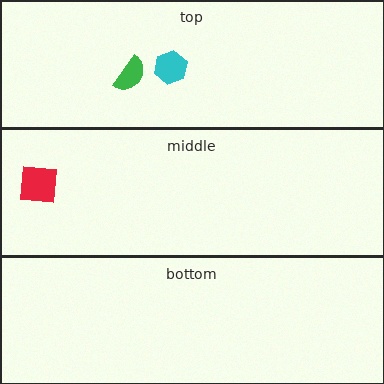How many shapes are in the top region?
2.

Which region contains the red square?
The middle region.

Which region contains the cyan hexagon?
The top region.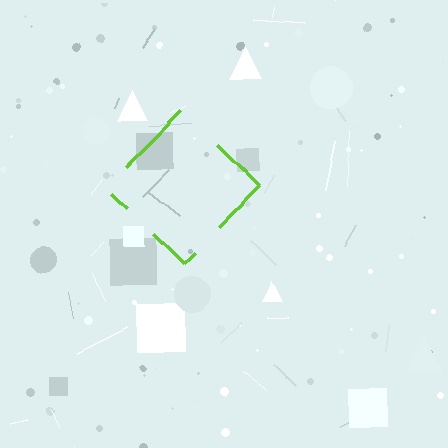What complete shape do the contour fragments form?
The contour fragments form a diamond.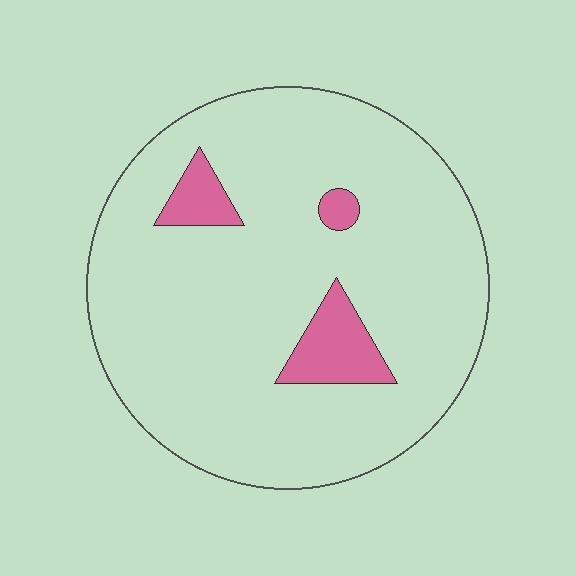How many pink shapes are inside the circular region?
3.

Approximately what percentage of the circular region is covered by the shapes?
Approximately 10%.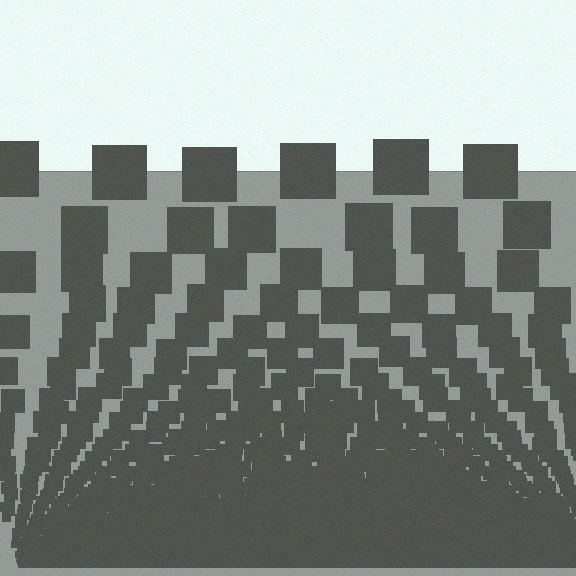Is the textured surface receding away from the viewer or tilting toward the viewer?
The surface appears to tilt toward the viewer. Texture elements get larger and sparser toward the top.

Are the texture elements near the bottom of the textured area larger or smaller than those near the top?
Smaller. The gradient is inverted — elements near the bottom are smaller and denser.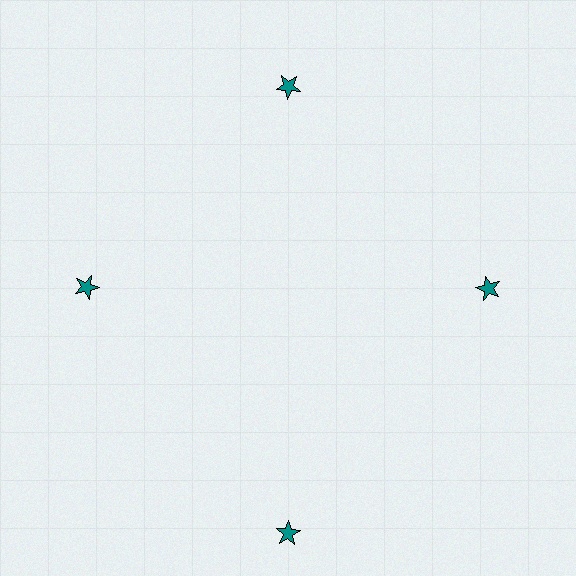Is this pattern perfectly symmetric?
No. The 4 teal stars are arranged in a ring, but one element near the 6 o'clock position is pushed outward from the center, breaking the 4-fold rotational symmetry.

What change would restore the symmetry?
The symmetry would be restored by moving it inward, back onto the ring so that all 4 stars sit at equal angles and equal distance from the center.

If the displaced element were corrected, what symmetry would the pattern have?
It would have 4-fold rotational symmetry — the pattern would map onto itself every 90 degrees.